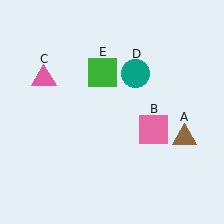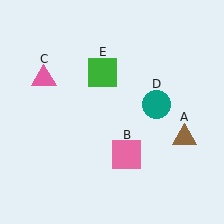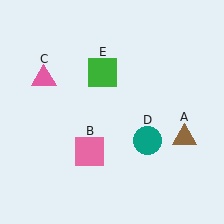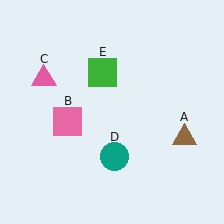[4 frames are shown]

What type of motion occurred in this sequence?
The pink square (object B), teal circle (object D) rotated clockwise around the center of the scene.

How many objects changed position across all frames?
2 objects changed position: pink square (object B), teal circle (object D).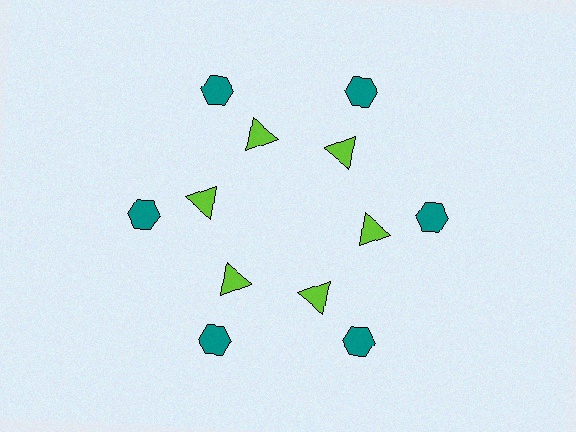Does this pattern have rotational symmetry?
Yes, this pattern has 6-fold rotational symmetry. It looks the same after rotating 60 degrees around the center.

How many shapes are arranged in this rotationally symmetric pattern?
There are 12 shapes, arranged in 6 groups of 2.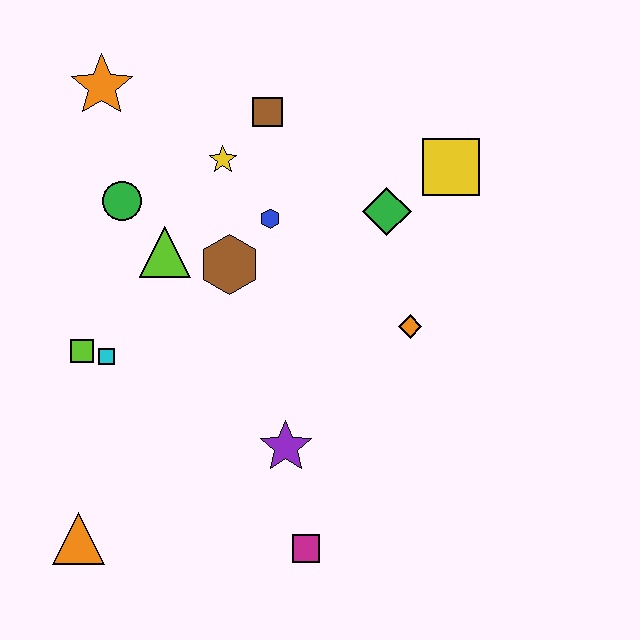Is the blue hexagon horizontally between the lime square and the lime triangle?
No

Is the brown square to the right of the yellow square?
No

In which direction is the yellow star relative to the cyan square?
The yellow star is above the cyan square.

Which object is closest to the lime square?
The cyan square is closest to the lime square.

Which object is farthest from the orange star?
The magenta square is farthest from the orange star.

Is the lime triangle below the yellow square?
Yes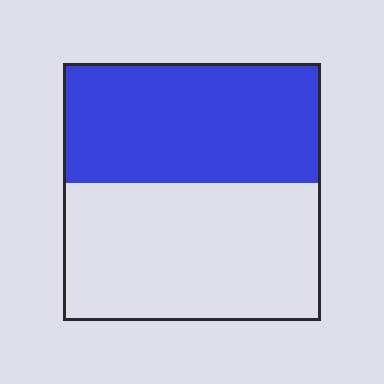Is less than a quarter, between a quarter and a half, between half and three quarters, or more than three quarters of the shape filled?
Between a quarter and a half.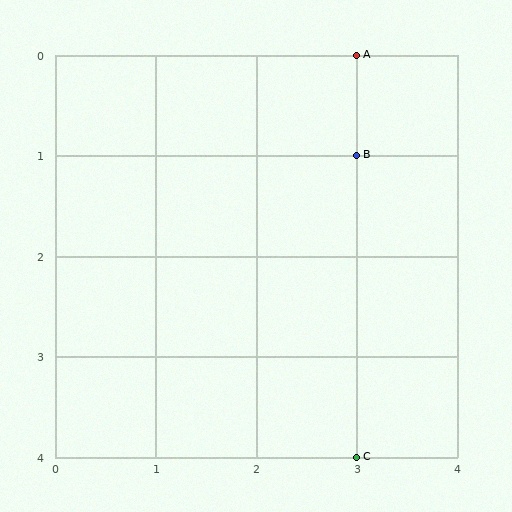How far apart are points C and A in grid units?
Points C and A are 4 rows apart.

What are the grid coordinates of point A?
Point A is at grid coordinates (3, 0).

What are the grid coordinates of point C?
Point C is at grid coordinates (3, 4).